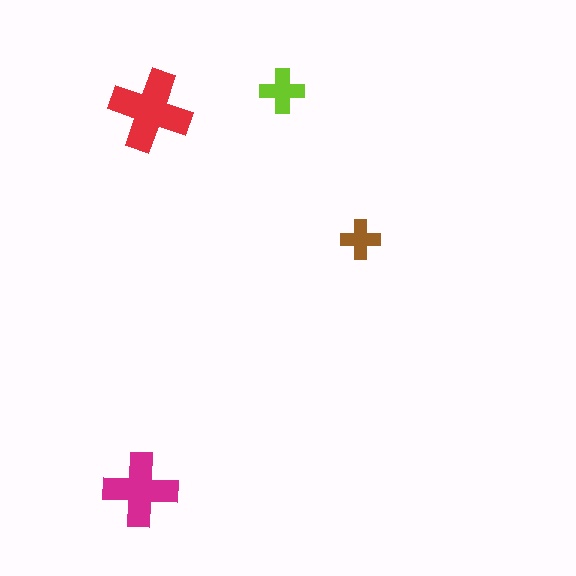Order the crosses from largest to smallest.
the red one, the magenta one, the lime one, the brown one.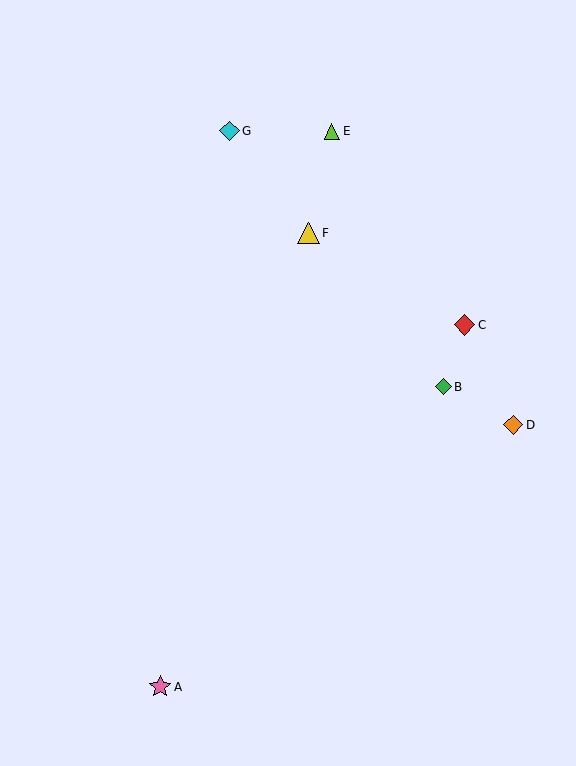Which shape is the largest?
The pink star (labeled A) is the largest.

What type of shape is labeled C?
Shape C is a red diamond.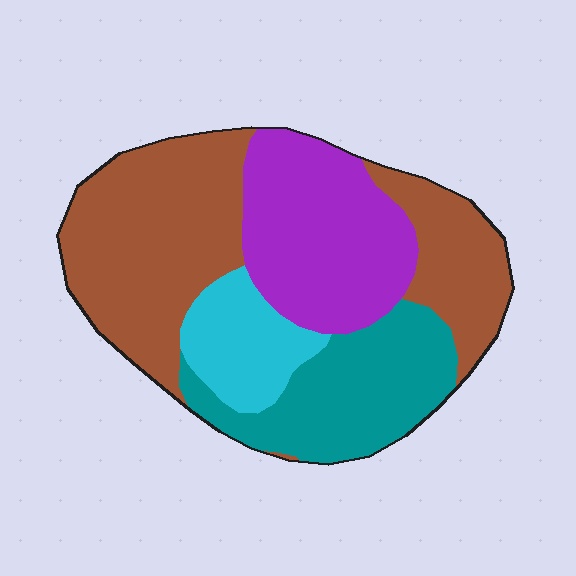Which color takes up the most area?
Brown, at roughly 40%.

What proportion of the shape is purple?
Purple covers about 25% of the shape.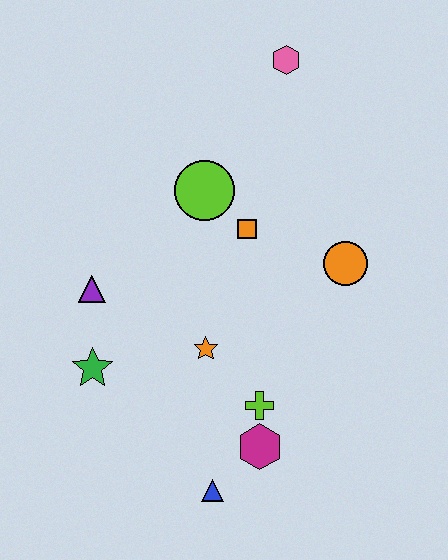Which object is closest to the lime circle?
The orange square is closest to the lime circle.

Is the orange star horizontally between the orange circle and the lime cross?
No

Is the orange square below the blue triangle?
No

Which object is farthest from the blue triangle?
The pink hexagon is farthest from the blue triangle.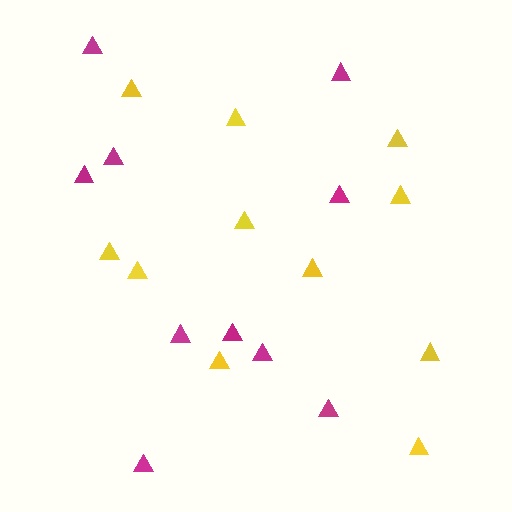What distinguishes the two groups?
There are 2 groups: one group of yellow triangles (11) and one group of magenta triangles (10).